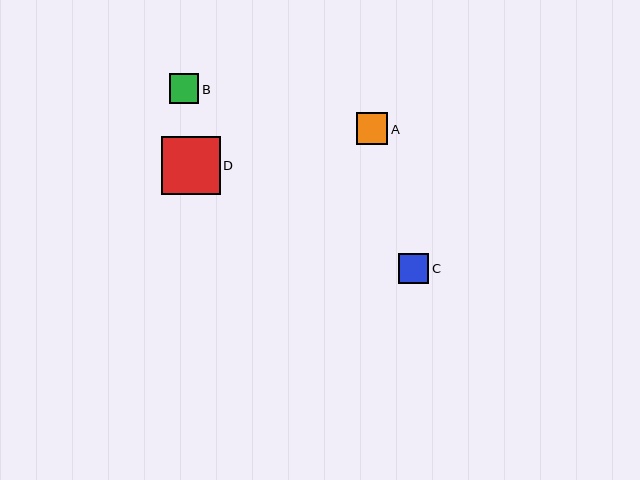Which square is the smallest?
Square B is the smallest with a size of approximately 29 pixels.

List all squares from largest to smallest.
From largest to smallest: D, A, C, B.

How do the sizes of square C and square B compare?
Square C and square B are approximately the same size.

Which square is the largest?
Square D is the largest with a size of approximately 58 pixels.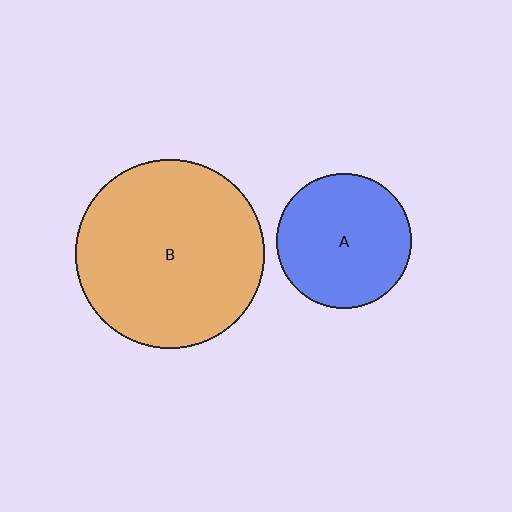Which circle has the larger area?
Circle B (orange).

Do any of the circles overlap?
No, none of the circles overlap.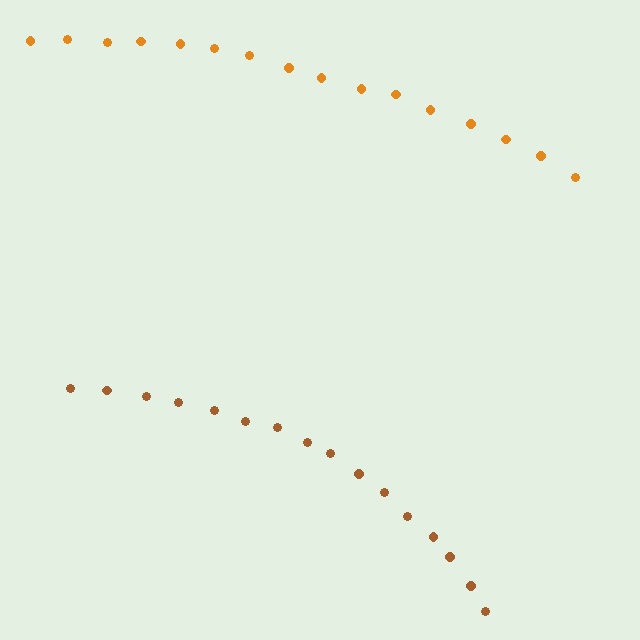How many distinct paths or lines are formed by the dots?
There are 2 distinct paths.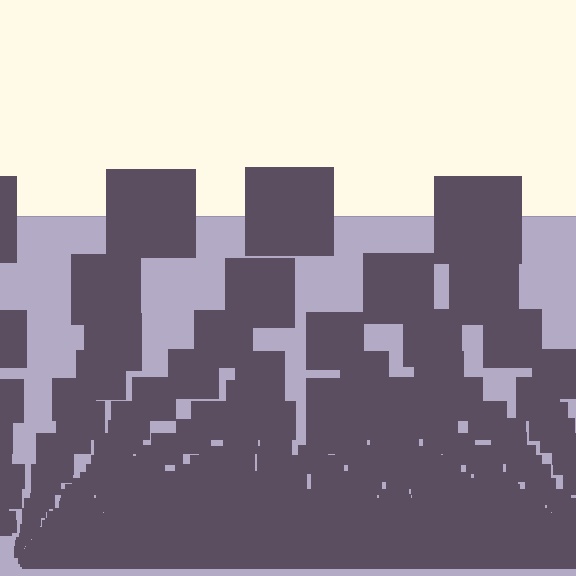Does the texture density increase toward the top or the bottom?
Density increases toward the bottom.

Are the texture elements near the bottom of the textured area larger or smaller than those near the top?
Smaller. The gradient is inverted — elements near the bottom are smaller and denser.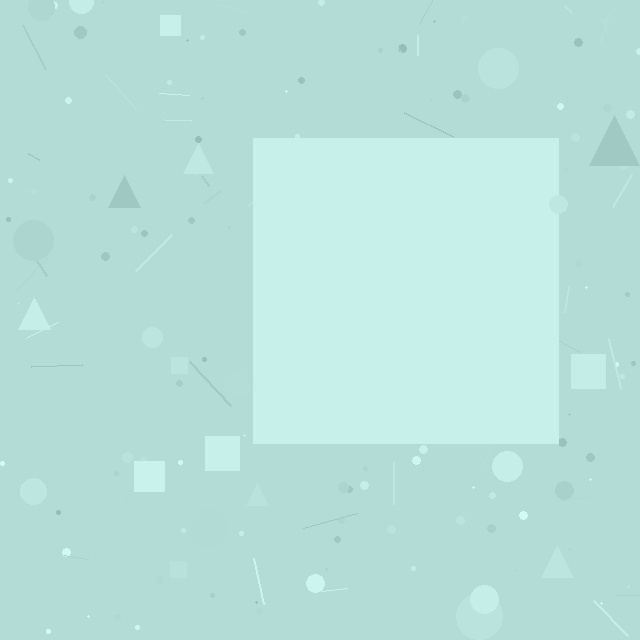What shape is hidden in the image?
A square is hidden in the image.